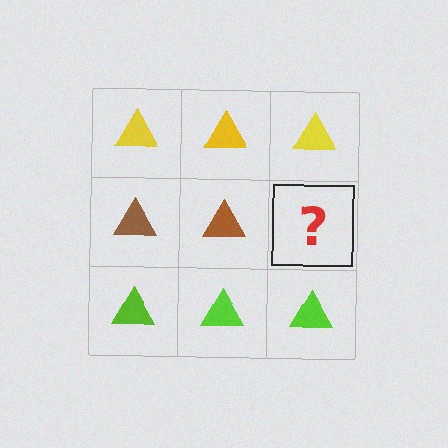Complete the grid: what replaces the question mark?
The question mark should be replaced with a brown triangle.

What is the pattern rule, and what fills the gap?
The rule is that each row has a consistent color. The gap should be filled with a brown triangle.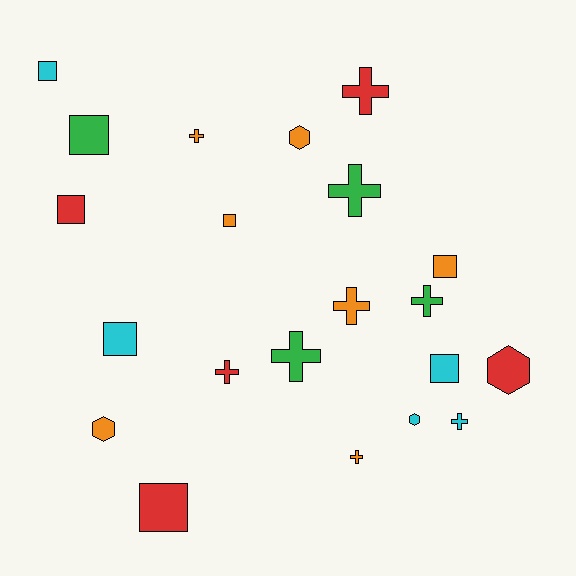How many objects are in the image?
There are 21 objects.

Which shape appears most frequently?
Cross, with 9 objects.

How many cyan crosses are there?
There is 1 cyan cross.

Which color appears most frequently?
Orange, with 7 objects.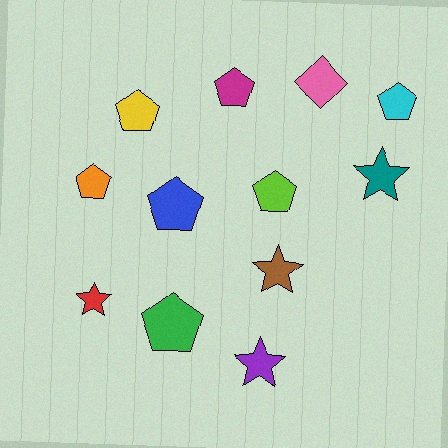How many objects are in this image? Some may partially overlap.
There are 12 objects.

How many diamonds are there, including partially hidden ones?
There is 1 diamond.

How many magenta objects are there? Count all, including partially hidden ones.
There is 1 magenta object.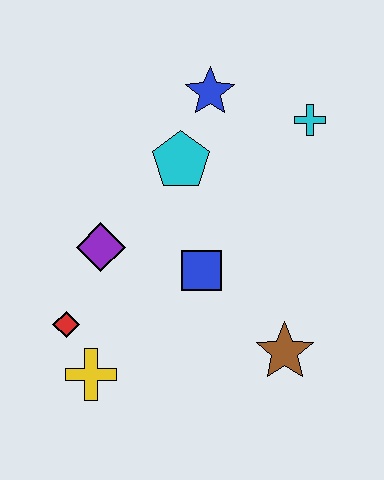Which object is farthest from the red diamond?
The cyan cross is farthest from the red diamond.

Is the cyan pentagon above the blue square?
Yes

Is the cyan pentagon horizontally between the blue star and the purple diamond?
Yes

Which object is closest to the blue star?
The cyan pentagon is closest to the blue star.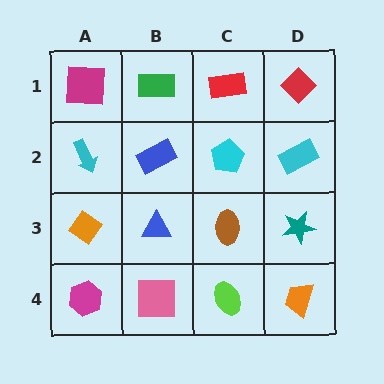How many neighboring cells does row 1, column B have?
3.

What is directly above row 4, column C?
A brown ellipse.